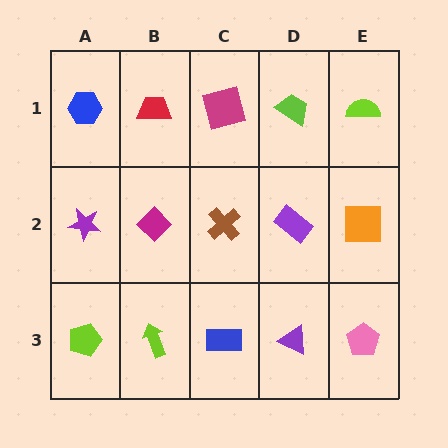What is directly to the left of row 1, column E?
A lime trapezoid.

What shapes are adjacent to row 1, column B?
A magenta diamond (row 2, column B), a blue hexagon (row 1, column A), a magenta square (row 1, column C).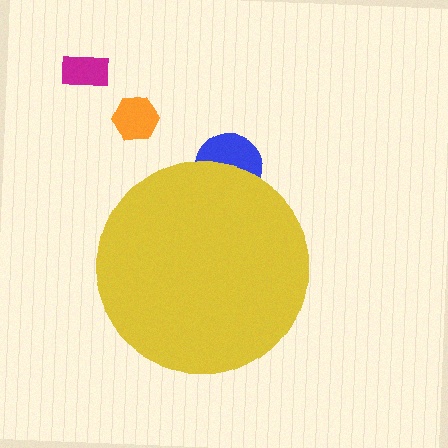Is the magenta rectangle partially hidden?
No, the magenta rectangle is fully visible.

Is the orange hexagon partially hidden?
No, the orange hexagon is fully visible.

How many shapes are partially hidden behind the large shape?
1 shape is partially hidden.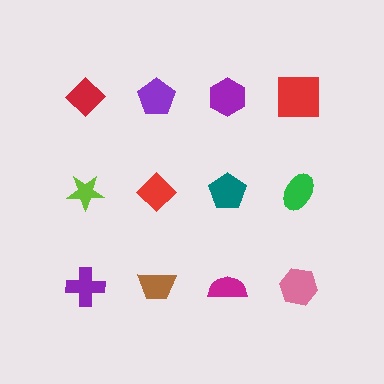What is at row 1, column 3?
A purple hexagon.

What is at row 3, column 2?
A brown trapezoid.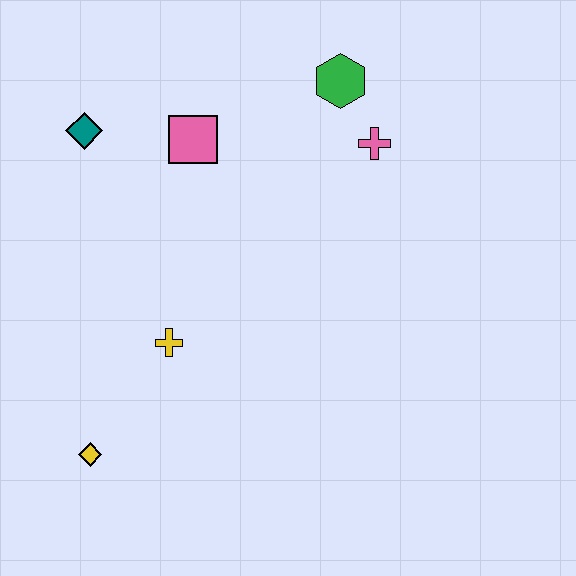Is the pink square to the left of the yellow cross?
No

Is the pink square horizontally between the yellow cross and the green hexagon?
Yes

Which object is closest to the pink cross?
The green hexagon is closest to the pink cross.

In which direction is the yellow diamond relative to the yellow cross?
The yellow diamond is below the yellow cross.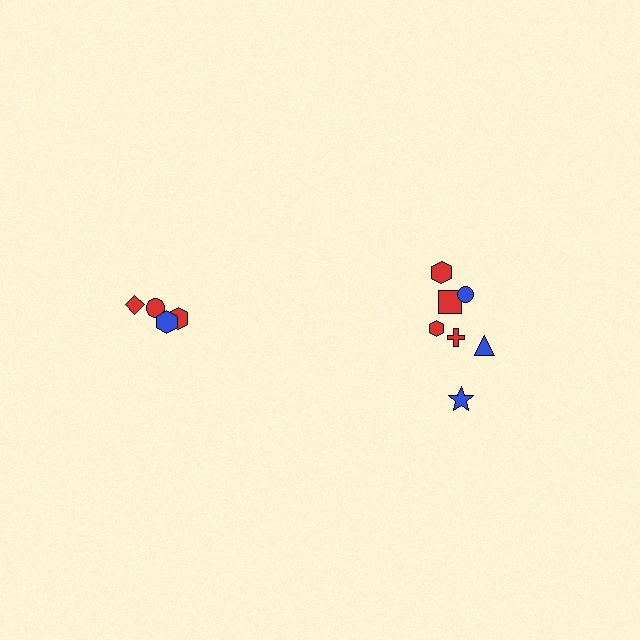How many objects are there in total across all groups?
There are 11 objects.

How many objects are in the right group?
There are 7 objects.